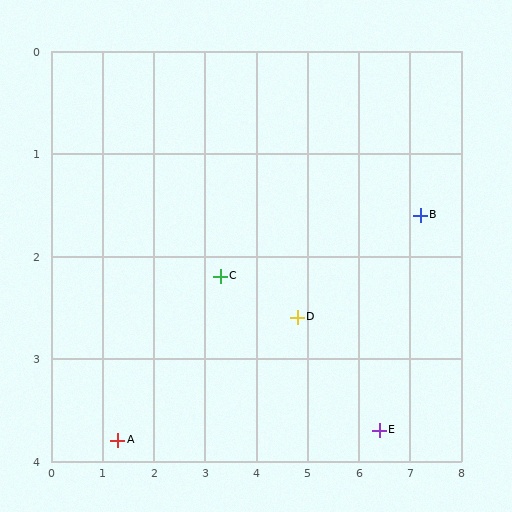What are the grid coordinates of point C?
Point C is at approximately (3.3, 2.2).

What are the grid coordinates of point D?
Point D is at approximately (4.8, 2.6).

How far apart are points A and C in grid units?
Points A and C are about 2.6 grid units apart.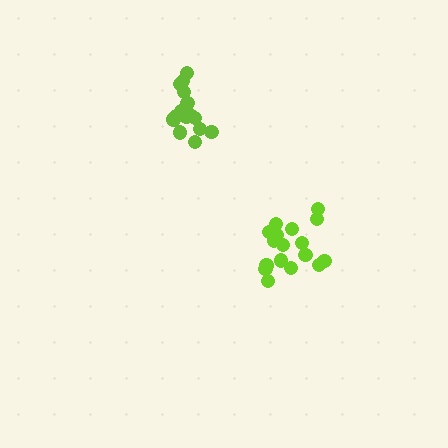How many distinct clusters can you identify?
There are 2 distinct clusters.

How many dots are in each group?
Group 1: 16 dots, Group 2: 18 dots (34 total).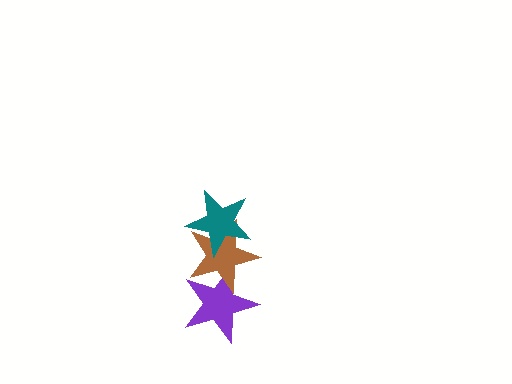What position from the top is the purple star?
The purple star is 3rd from the top.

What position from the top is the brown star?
The brown star is 2nd from the top.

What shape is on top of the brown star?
The teal star is on top of the brown star.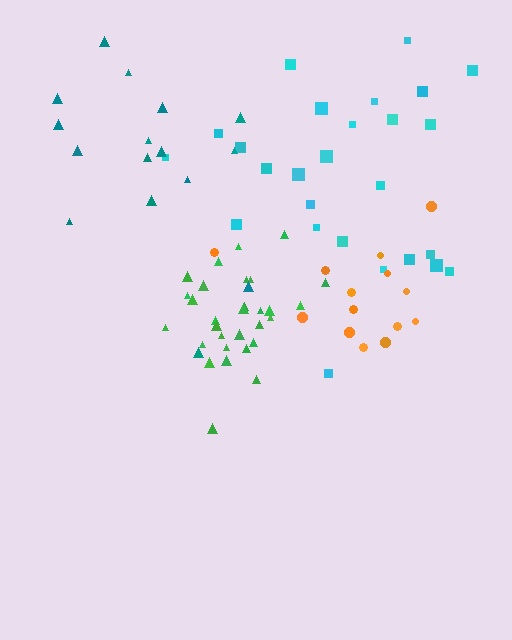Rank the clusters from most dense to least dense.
green, orange, cyan, teal.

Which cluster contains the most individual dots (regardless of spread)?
Green (30).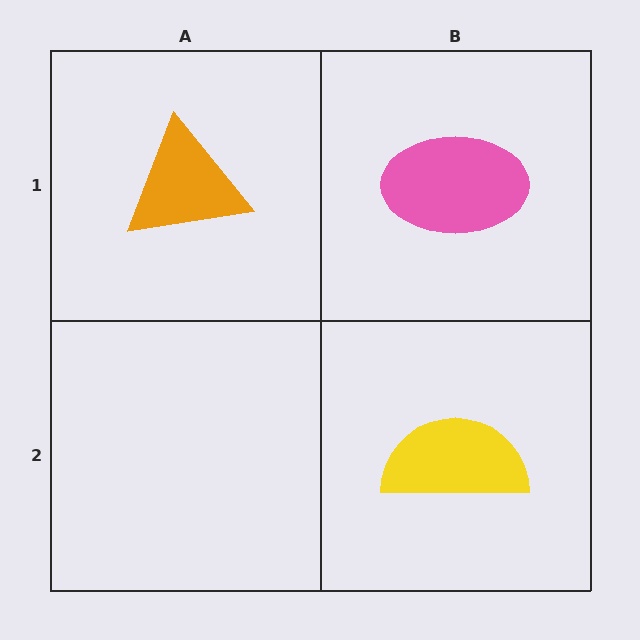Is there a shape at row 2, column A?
No, that cell is empty.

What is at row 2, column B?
A yellow semicircle.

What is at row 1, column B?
A pink ellipse.